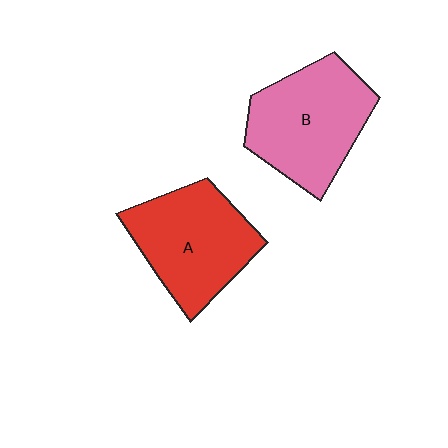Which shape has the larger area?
Shape B (pink).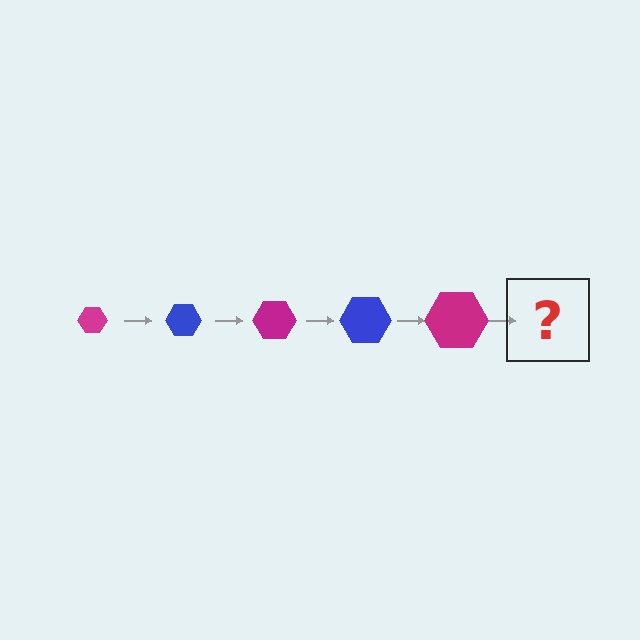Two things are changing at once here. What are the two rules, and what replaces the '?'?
The two rules are that the hexagon grows larger each step and the color cycles through magenta and blue. The '?' should be a blue hexagon, larger than the previous one.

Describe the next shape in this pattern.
It should be a blue hexagon, larger than the previous one.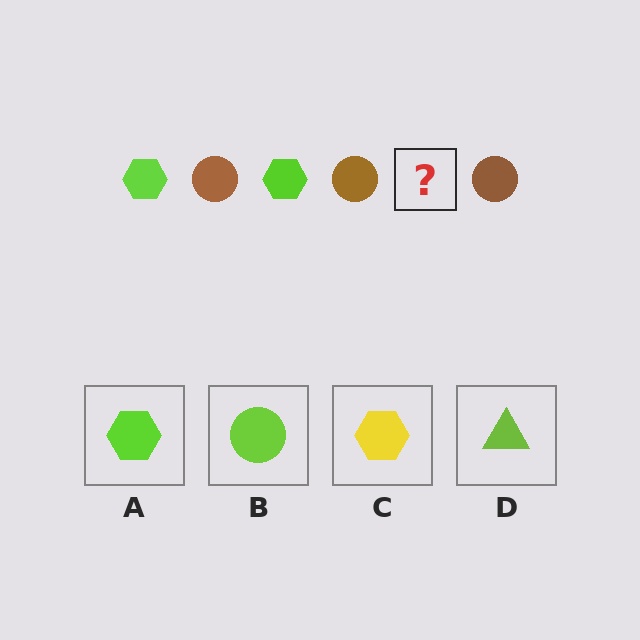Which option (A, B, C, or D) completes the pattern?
A.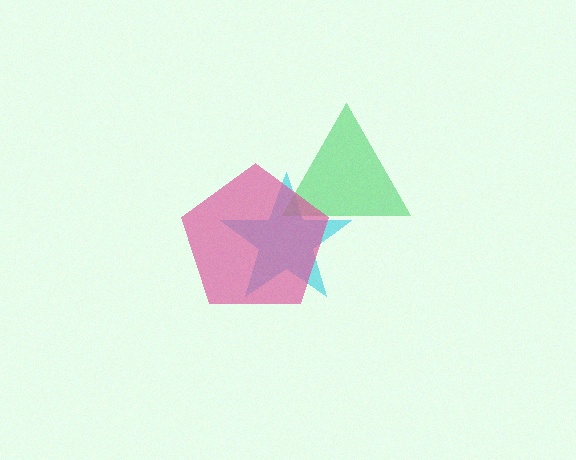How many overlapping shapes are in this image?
There are 3 overlapping shapes in the image.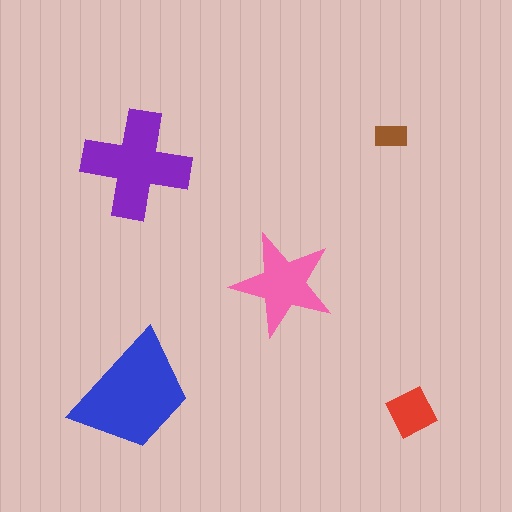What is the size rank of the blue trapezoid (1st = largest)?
1st.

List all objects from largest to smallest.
The blue trapezoid, the purple cross, the pink star, the red diamond, the brown rectangle.